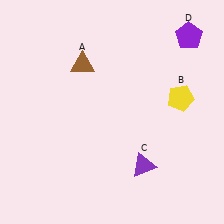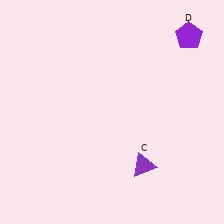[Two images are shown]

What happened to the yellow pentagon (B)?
The yellow pentagon (B) was removed in Image 2. It was in the top-right area of Image 1.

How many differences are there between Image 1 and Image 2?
There are 2 differences between the two images.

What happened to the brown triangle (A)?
The brown triangle (A) was removed in Image 2. It was in the top-left area of Image 1.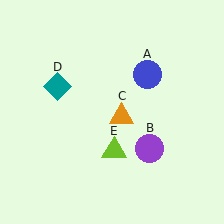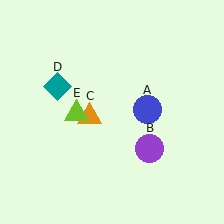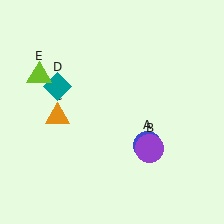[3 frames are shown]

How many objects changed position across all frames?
3 objects changed position: blue circle (object A), orange triangle (object C), lime triangle (object E).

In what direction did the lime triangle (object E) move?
The lime triangle (object E) moved up and to the left.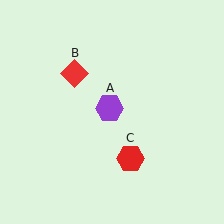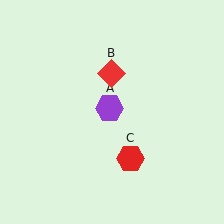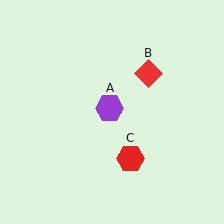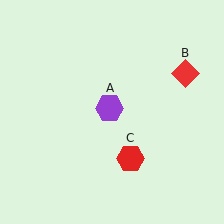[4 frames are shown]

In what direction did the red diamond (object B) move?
The red diamond (object B) moved right.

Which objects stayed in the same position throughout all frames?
Purple hexagon (object A) and red hexagon (object C) remained stationary.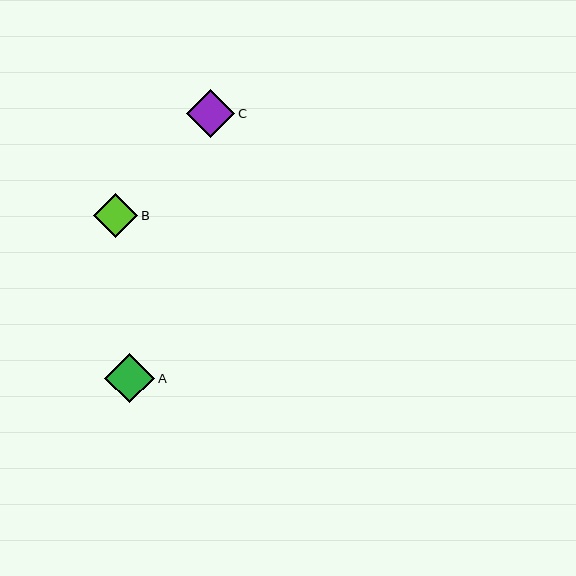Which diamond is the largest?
Diamond A is the largest with a size of approximately 50 pixels.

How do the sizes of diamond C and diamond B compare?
Diamond C and diamond B are approximately the same size.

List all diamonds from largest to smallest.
From largest to smallest: A, C, B.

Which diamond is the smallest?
Diamond B is the smallest with a size of approximately 45 pixels.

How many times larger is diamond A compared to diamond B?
Diamond A is approximately 1.1 times the size of diamond B.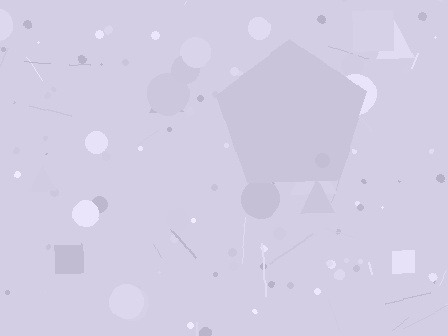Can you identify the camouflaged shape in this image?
The camouflaged shape is a pentagon.